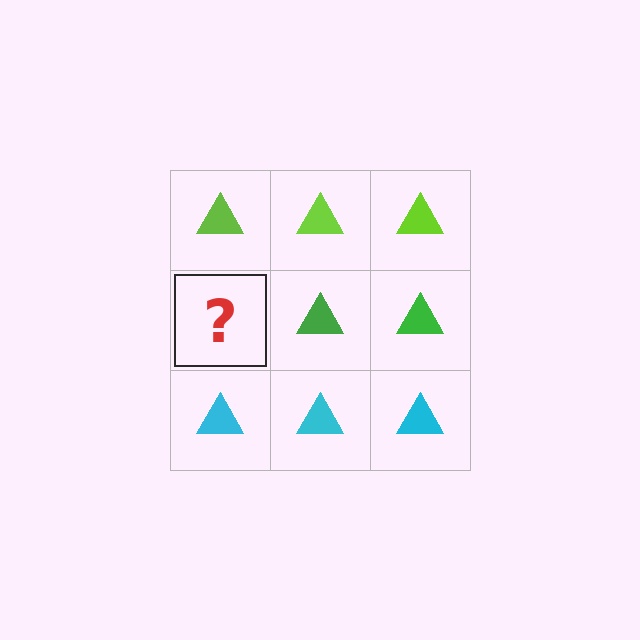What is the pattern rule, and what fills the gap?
The rule is that each row has a consistent color. The gap should be filled with a green triangle.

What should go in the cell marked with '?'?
The missing cell should contain a green triangle.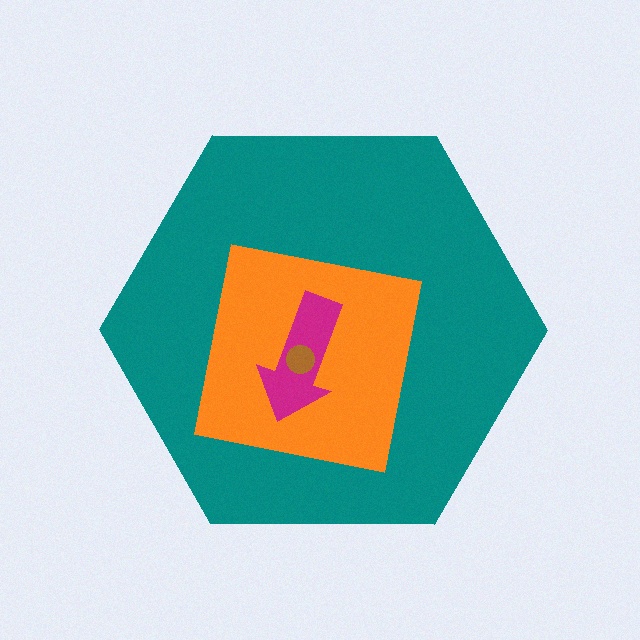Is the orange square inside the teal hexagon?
Yes.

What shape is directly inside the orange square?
The magenta arrow.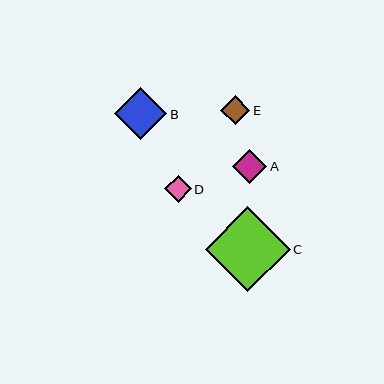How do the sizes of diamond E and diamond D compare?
Diamond E and diamond D are approximately the same size.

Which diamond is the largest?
Diamond C is the largest with a size of approximately 85 pixels.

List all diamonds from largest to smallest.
From largest to smallest: C, B, A, E, D.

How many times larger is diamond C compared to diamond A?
Diamond C is approximately 2.5 times the size of diamond A.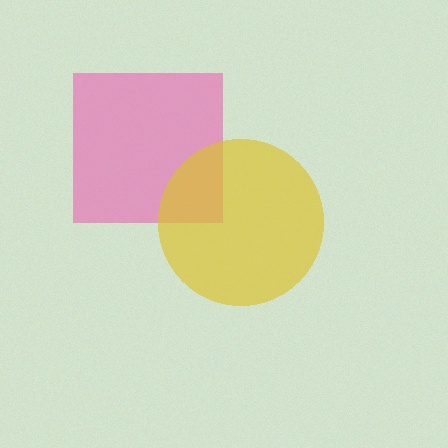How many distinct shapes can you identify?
There are 2 distinct shapes: a pink square, a yellow circle.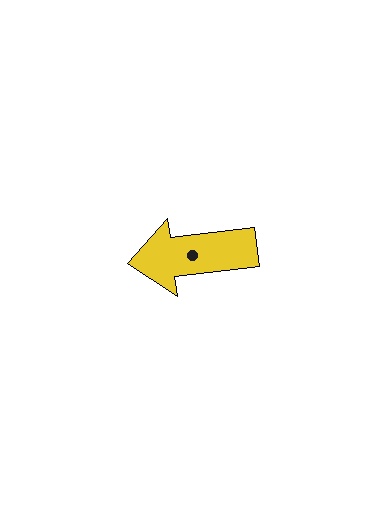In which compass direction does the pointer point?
West.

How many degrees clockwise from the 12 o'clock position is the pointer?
Approximately 263 degrees.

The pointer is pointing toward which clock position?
Roughly 9 o'clock.